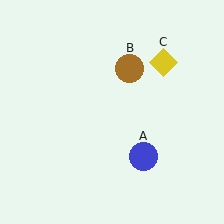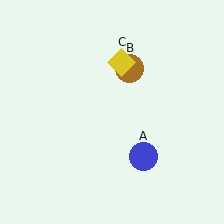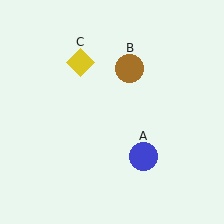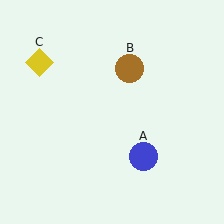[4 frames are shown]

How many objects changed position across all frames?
1 object changed position: yellow diamond (object C).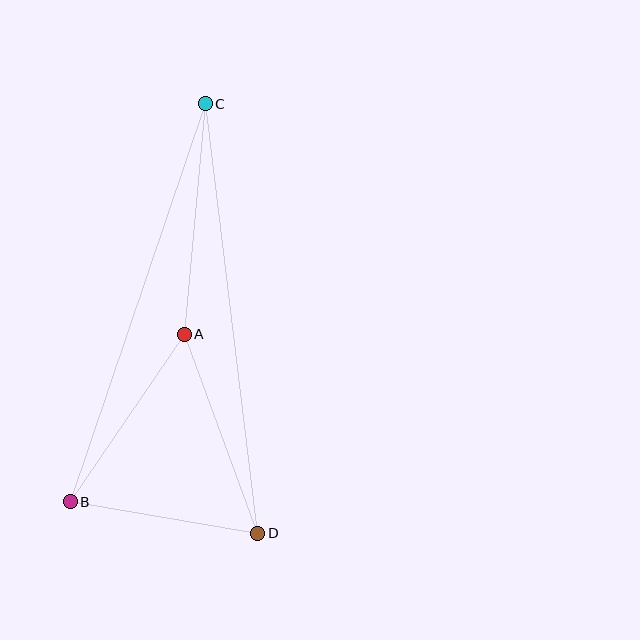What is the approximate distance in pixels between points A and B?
The distance between A and B is approximately 202 pixels.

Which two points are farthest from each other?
Points C and D are farthest from each other.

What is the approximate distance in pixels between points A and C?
The distance between A and C is approximately 232 pixels.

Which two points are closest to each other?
Points B and D are closest to each other.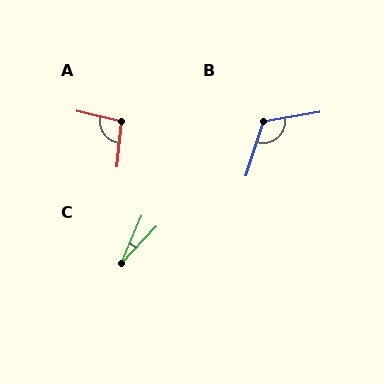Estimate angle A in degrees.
Approximately 98 degrees.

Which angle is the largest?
B, at approximately 118 degrees.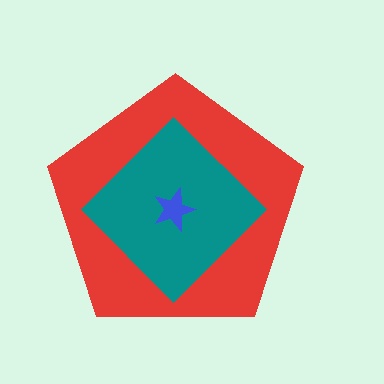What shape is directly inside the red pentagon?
The teal diamond.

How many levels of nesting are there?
3.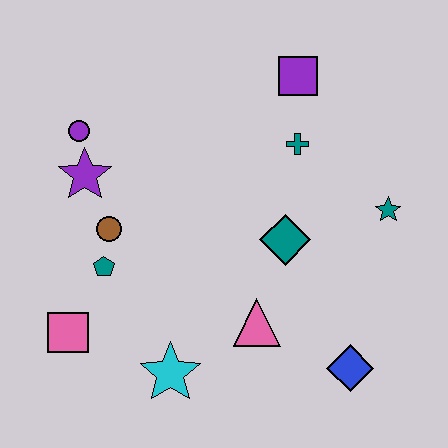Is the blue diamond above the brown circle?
No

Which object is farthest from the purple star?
The blue diamond is farthest from the purple star.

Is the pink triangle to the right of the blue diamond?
No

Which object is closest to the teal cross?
The purple square is closest to the teal cross.